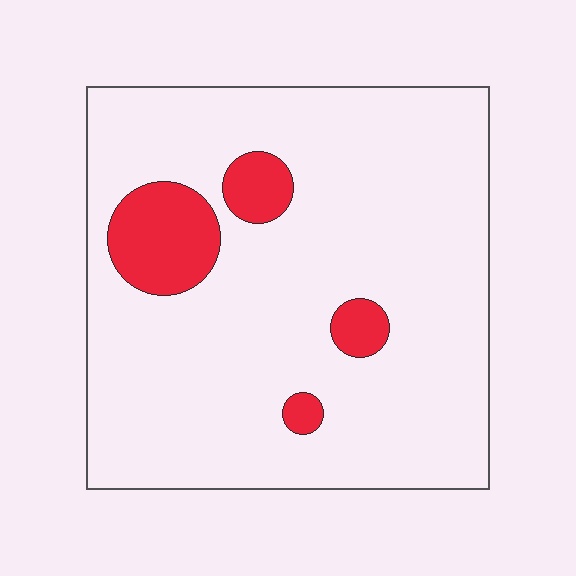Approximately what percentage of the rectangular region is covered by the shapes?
Approximately 10%.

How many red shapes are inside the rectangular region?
4.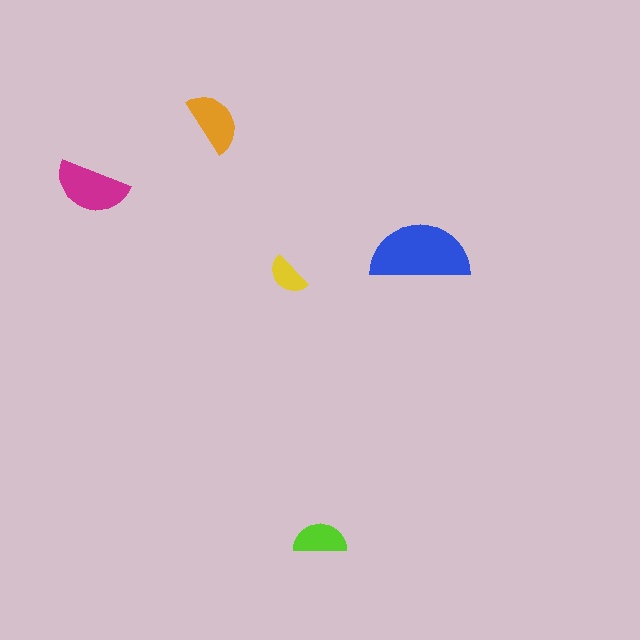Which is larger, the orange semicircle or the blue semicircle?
The blue one.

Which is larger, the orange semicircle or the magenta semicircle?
The magenta one.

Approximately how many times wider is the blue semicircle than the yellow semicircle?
About 2.5 times wider.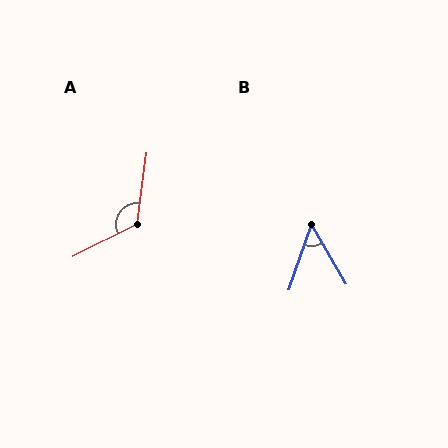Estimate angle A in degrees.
Approximately 125 degrees.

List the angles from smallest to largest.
B (49°), A (125°).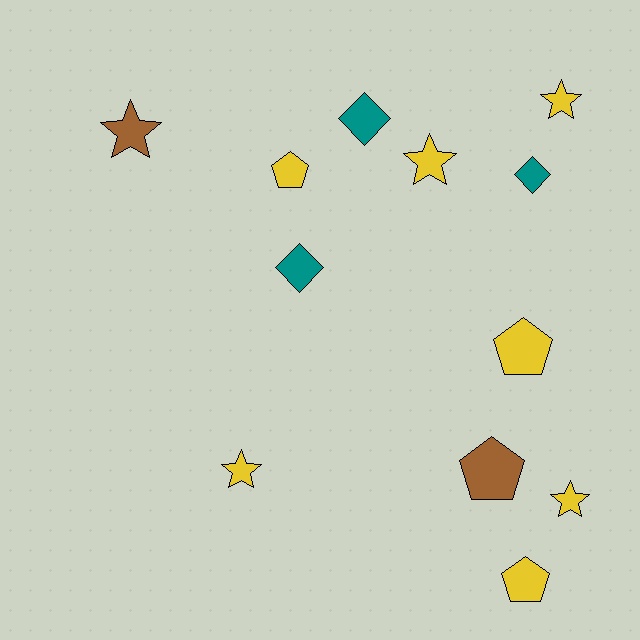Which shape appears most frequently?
Star, with 5 objects.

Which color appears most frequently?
Yellow, with 7 objects.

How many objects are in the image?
There are 12 objects.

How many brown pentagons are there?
There is 1 brown pentagon.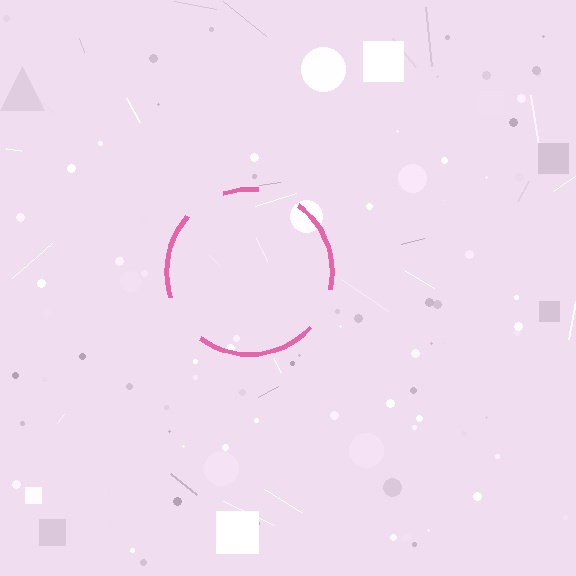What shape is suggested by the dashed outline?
The dashed outline suggests a circle.